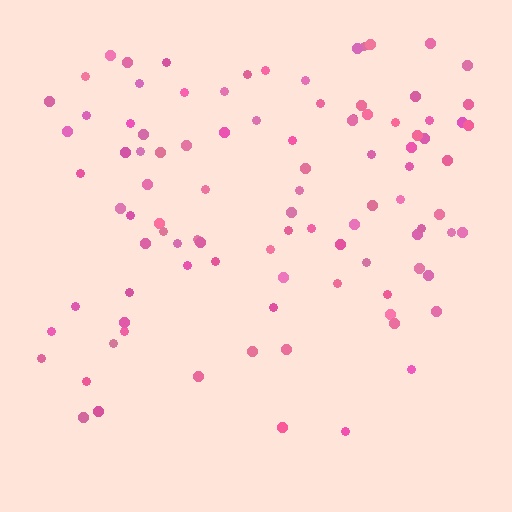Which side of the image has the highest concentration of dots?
The top.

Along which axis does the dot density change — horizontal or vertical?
Vertical.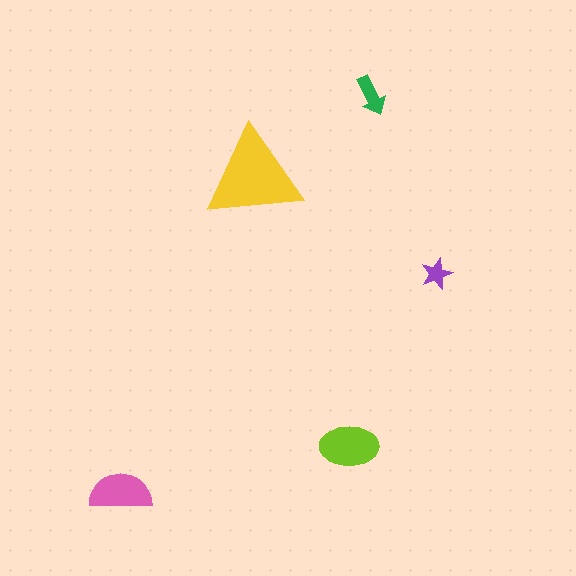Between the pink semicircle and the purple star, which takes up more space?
The pink semicircle.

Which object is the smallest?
The purple star.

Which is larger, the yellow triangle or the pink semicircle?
The yellow triangle.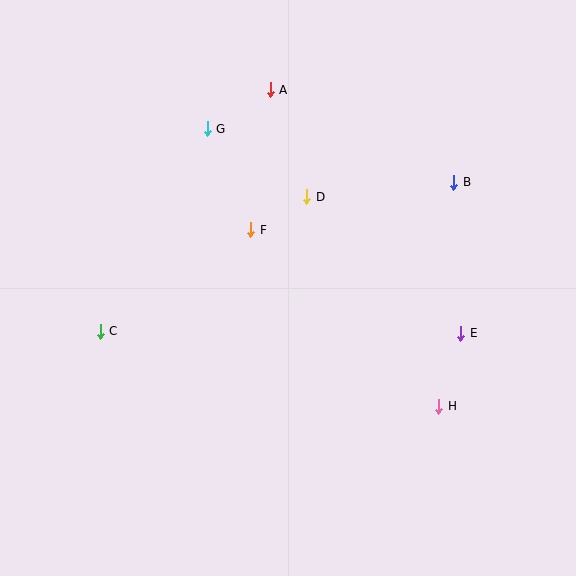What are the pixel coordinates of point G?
Point G is at (207, 129).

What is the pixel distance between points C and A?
The distance between C and A is 295 pixels.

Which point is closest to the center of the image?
Point F at (251, 230) is closest to the center.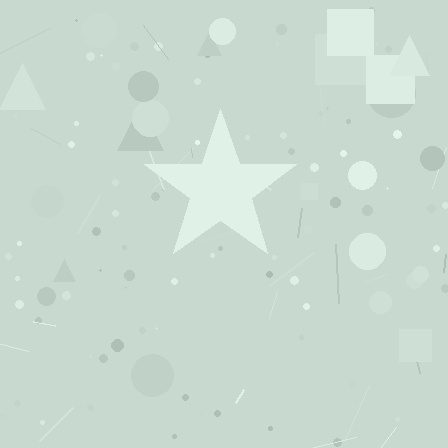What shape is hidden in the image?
A star is hidden in the image.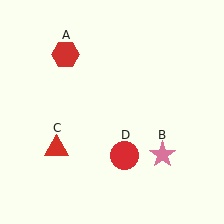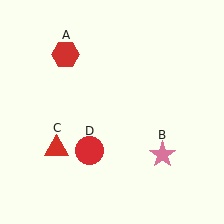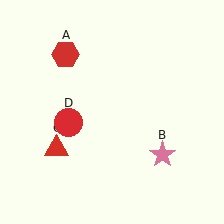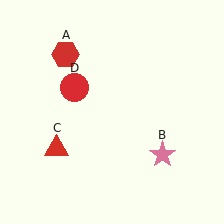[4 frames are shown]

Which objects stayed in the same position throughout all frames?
Red hexagon (object A) and pink star (object B) and red triangle (object C) remained stationary.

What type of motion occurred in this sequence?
The red circle (object D) rotated clockwise around the center of the scene.